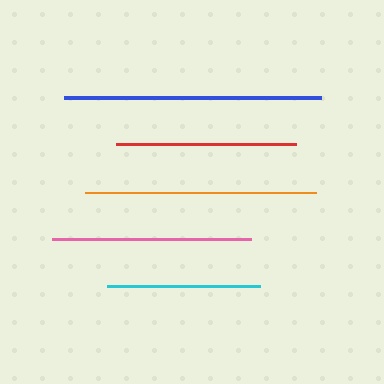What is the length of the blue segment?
The blue segment is approximately 257 pixels long.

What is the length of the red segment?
The red segment is approximately 180 pixels long.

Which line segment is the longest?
The blue line is the longest at approximately 257 pixels.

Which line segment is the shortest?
The cyan line is the shortest at approximately 152 pixels.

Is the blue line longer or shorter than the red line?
The blue line is longer than the red line.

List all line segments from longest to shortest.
From longest to shortest: blue, orange, pink, red, cyan.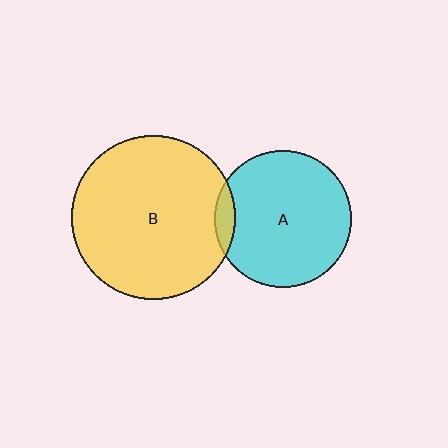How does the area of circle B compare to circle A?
Approximately 1.4 times.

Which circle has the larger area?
Circle B (yellow).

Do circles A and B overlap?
Yes.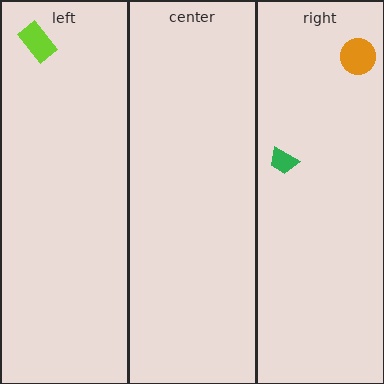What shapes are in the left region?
The lime rectangle.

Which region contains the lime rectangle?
The left region.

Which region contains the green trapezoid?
The right region.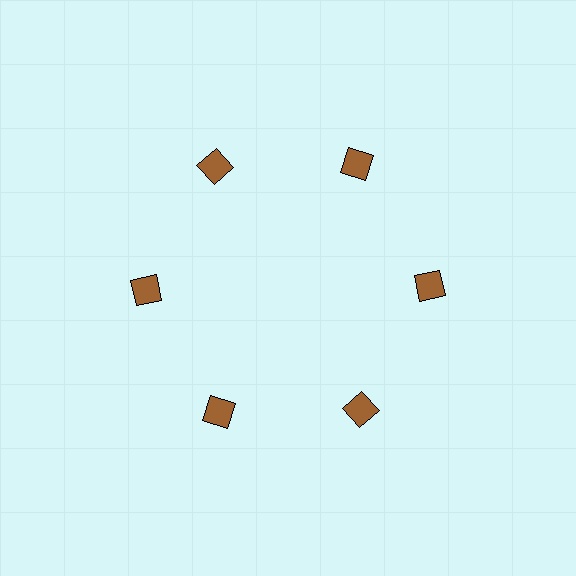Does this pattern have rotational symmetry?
Yes, this pattern has 6-fold rotational symmetry. It looks the same after rotating 60 degrees around the center.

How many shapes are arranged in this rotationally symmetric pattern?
There are 6 shapes, arranged in 6 groups of 1.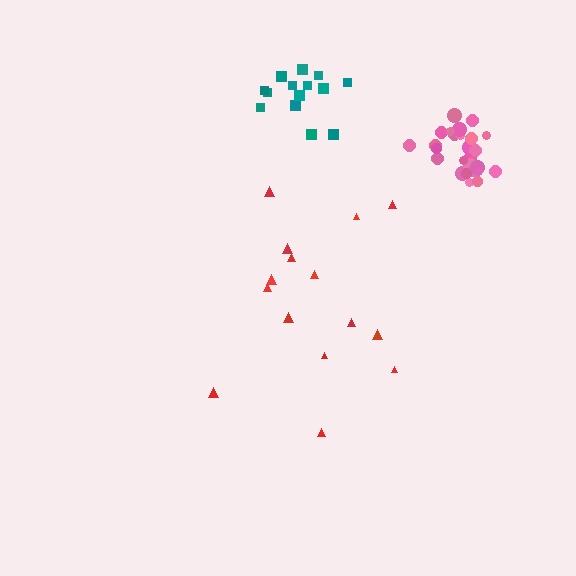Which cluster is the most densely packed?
Pink.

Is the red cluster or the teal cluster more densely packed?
Teal.